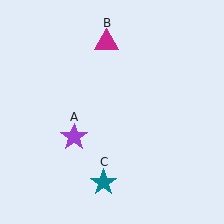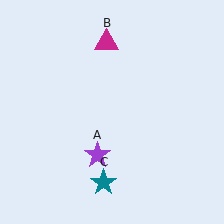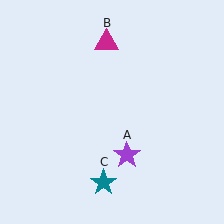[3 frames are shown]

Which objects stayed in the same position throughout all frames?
Magenta triangle (object B) and teal star (object C) remained stationary.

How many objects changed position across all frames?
1 object changed position: purple star (object A).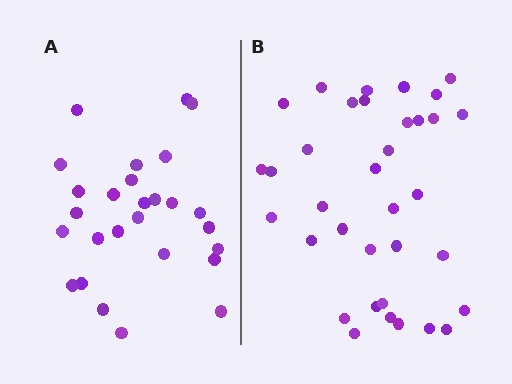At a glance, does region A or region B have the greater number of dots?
Region B (the right region) has more dots.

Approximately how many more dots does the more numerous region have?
Region B has roughly 8 or so more dots than region A.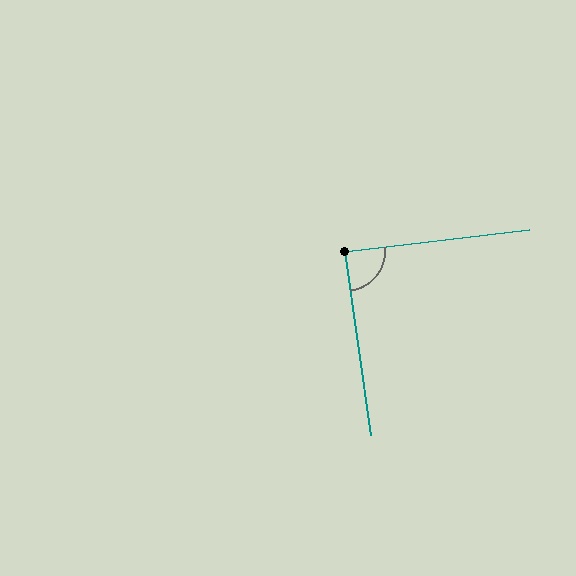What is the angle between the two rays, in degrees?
Approximately 89 degrees.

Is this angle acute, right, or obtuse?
It is approximately a right angle.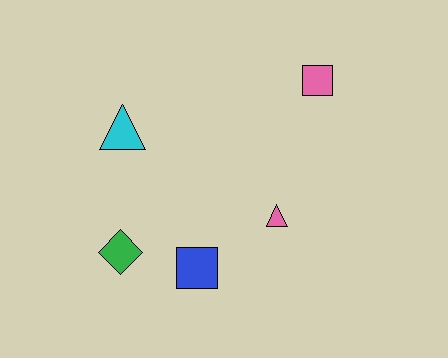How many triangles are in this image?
There are 2 triangles.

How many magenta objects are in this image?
There are no magenta objects.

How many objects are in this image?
There are 5 objects.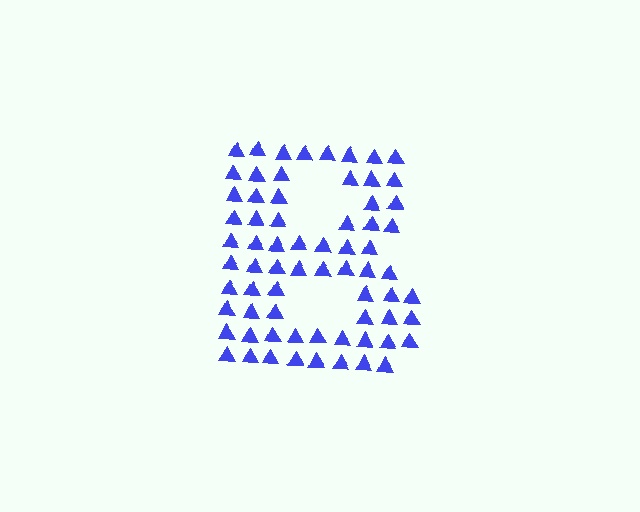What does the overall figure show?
The overall figure shows the letter B.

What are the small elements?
The small elements are triangles.